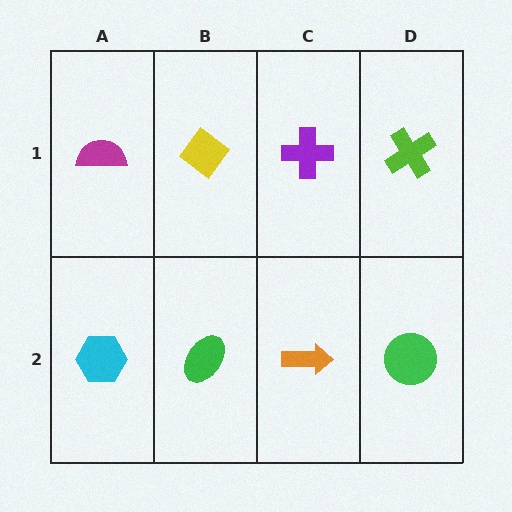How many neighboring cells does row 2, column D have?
2.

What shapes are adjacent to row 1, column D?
A green circle (row 2, column D), a purple cross (row 1, column C).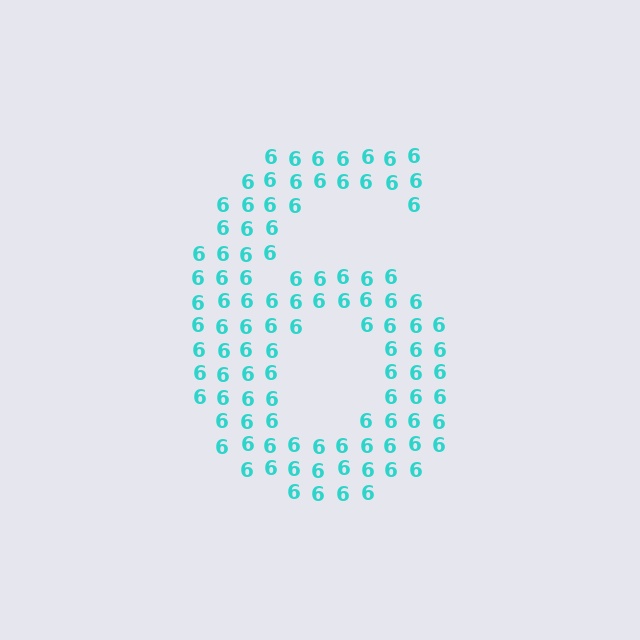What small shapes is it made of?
It is made of small digit 6's.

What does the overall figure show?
The overall figure shows the digit 6.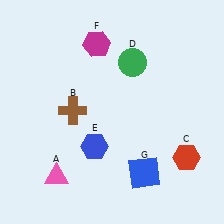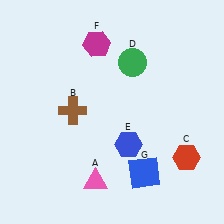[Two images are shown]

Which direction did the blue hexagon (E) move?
The blue hexagon (E) moved right.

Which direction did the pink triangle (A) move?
The pink triangle (A) moved right.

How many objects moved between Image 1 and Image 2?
2 objects moved between the two images.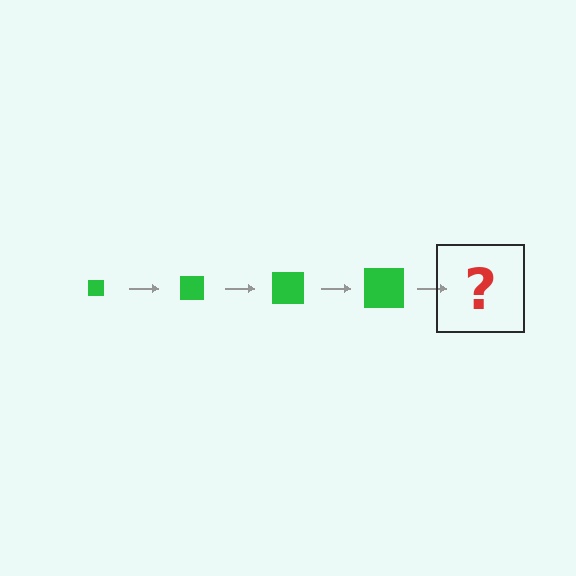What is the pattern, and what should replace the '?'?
The pattern is that the square gets progressively larger each step. The '?' should be a green square, larger than the previous one.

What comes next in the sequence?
The next element should be a green square, larger than the previous one.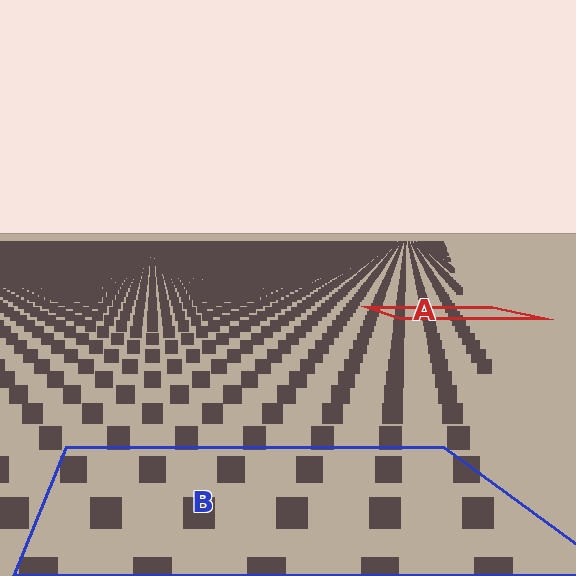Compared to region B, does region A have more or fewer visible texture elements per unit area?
Region A has more texture elements per unit area — they are packed more densely because it is farther away.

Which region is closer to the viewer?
Region B is closer. The texture elements there are larger and more spread out.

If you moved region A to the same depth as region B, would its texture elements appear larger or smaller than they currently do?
They would appear larger. At a closer depth, the same texture elements are projected at a bigger on-screen size.